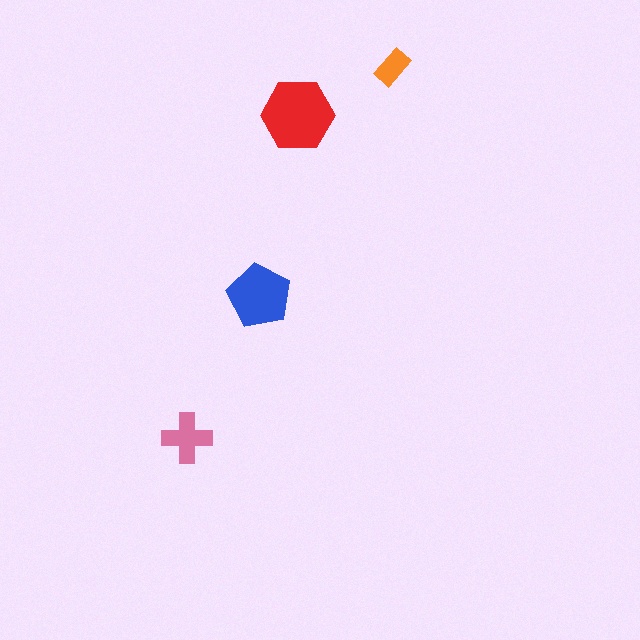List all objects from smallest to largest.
The orange rectangle, the pink cross, the blue pentagon, the red hexagon.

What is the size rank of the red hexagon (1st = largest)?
1st.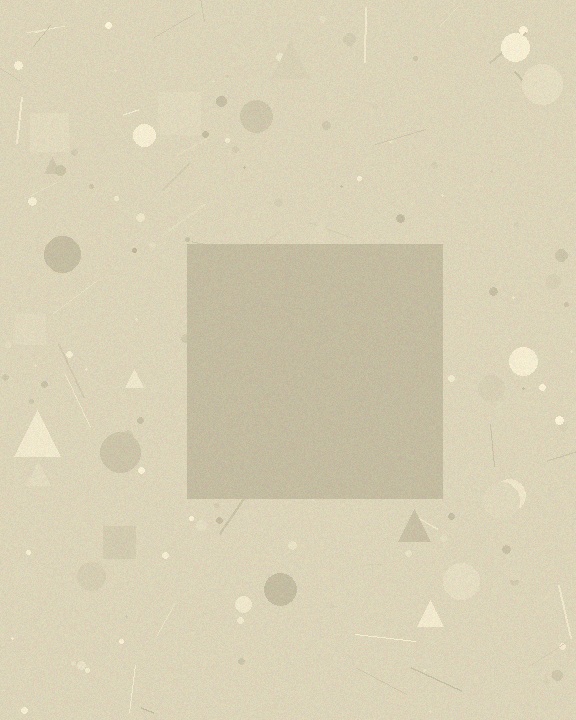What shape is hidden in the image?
A square is hidden in the image.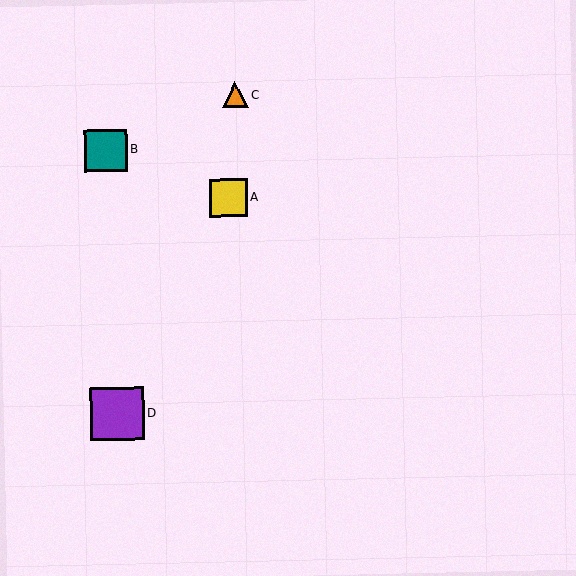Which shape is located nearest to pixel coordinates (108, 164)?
The teal square (labeled B) at (106, 151) is nearest to that location.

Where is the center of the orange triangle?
The center of the orange triangle is at (235, 95).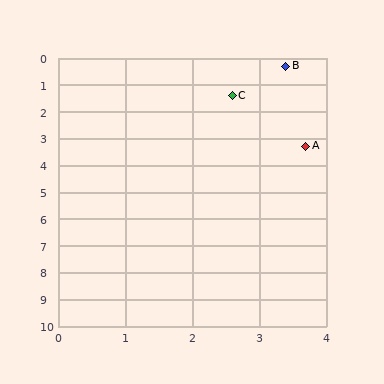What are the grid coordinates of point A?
Point A is at approximately (3.7, 3.3).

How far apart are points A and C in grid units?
Points A and C are about 2.2 grid units apart.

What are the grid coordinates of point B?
Point B is at approximately (3.4, 0.3).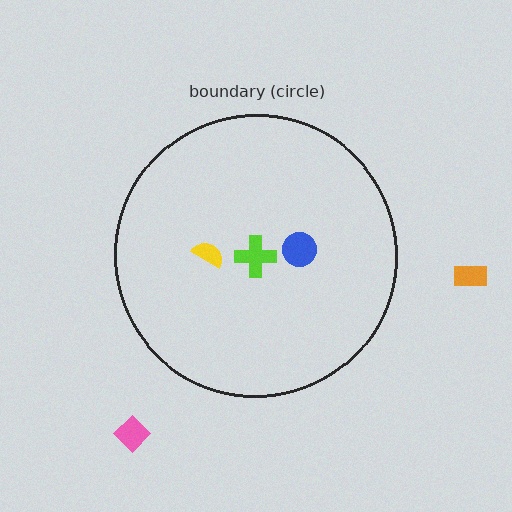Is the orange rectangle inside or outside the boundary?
Outside.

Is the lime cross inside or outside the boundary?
Inside.